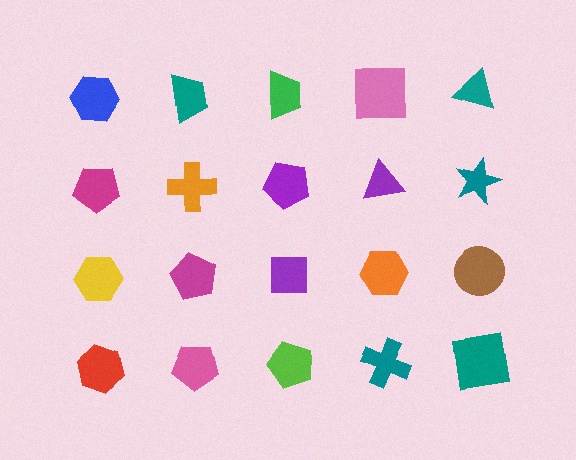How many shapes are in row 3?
5 shapes.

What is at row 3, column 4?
An orange hexagon.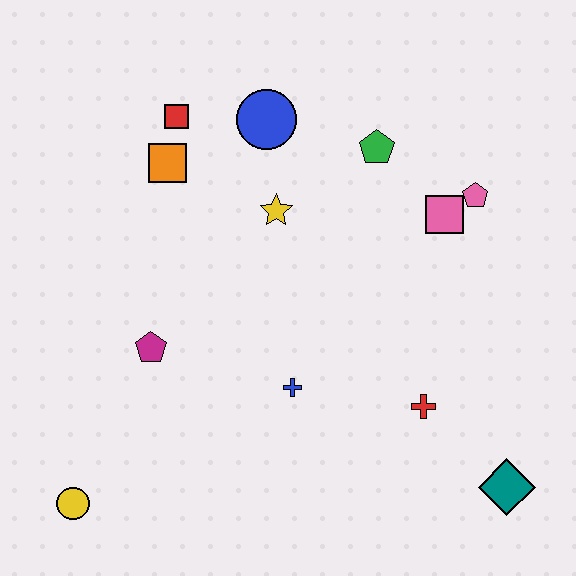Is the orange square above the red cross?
Yes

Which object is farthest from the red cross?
The red square is farthest from the red cross.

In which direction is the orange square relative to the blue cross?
The orange square is above the blue cross.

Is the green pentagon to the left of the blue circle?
No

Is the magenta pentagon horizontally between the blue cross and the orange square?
No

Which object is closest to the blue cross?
The red cross is closest to the blue cross.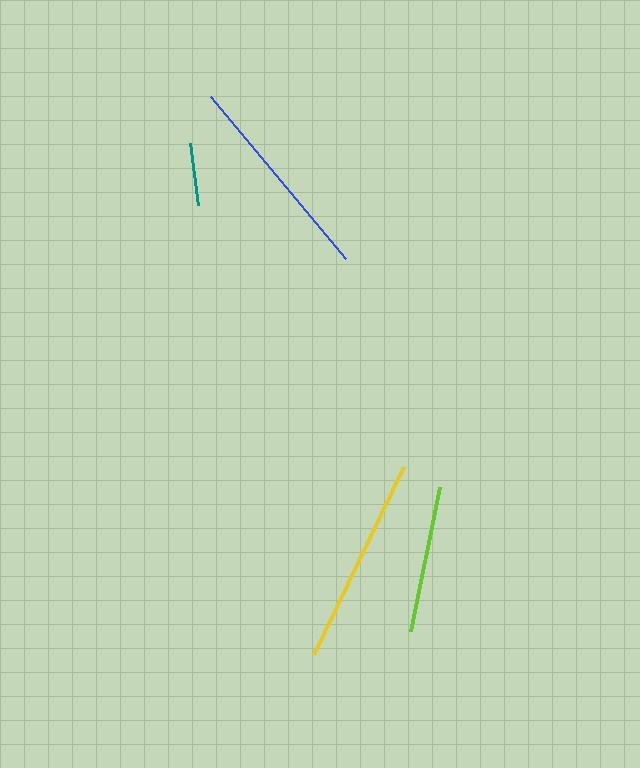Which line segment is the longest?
The blue line is the longest at approximately 211 pixels.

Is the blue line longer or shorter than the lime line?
The blue line is longer than the lime line.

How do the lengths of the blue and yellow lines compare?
The blue and yellow lines are approximately the same length.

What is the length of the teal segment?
The teal segment is approximately 62 pixels long.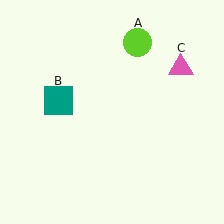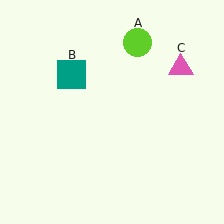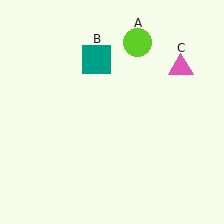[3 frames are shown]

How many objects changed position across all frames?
1 object changed position: teal square (object B).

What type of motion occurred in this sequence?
The teal square (object B) rotated clockwise around the center of the scene.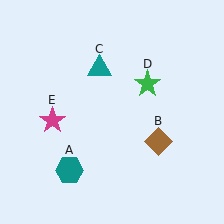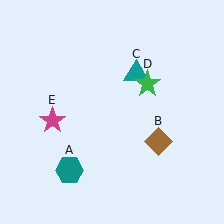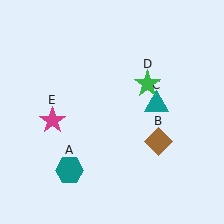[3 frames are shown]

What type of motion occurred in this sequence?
The teal triangle (object C) rotated clockwise around the center of the scene.